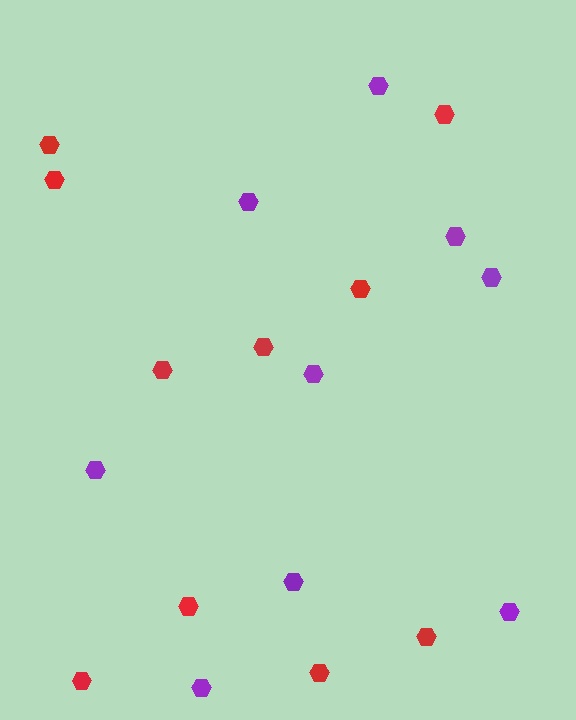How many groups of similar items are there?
There are 2 groups: one group of purple hexagons (9) and one group of red hexagons (10).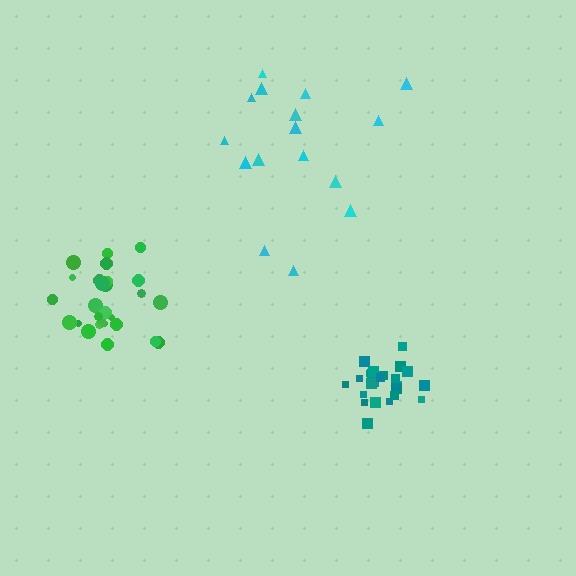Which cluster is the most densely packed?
Teal.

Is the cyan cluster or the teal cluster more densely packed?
Teal.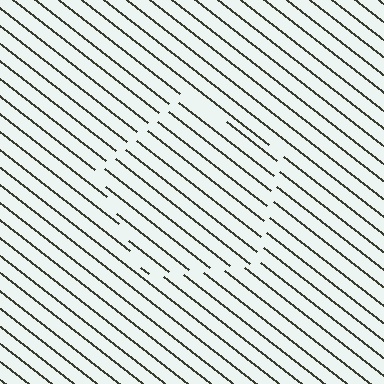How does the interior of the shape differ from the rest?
The interior of the shape contains the same grating, shifted by half a period — the contour is defined by the phase discontinuity where line-ends from the inner and outer gratings abut.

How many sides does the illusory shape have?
5 sides — the line-ends trace a pentagon.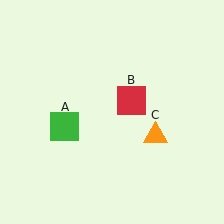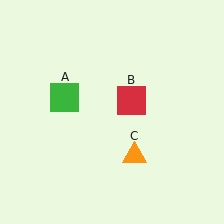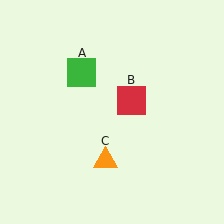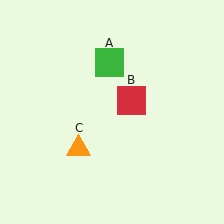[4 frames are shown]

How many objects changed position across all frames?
2 objects changed position: green square (object A), orange triangle (object C).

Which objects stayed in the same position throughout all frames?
Red square (object B) remained stationary.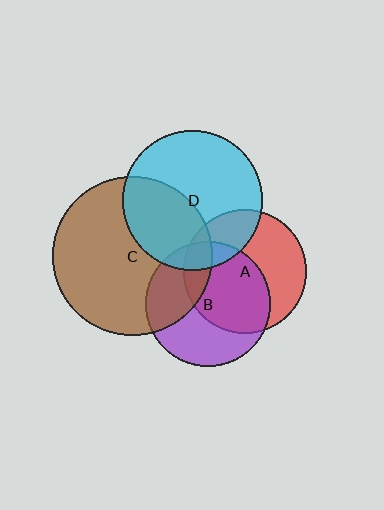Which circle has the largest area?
Circle C (brown).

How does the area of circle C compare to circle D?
Approximately 1.3 times.